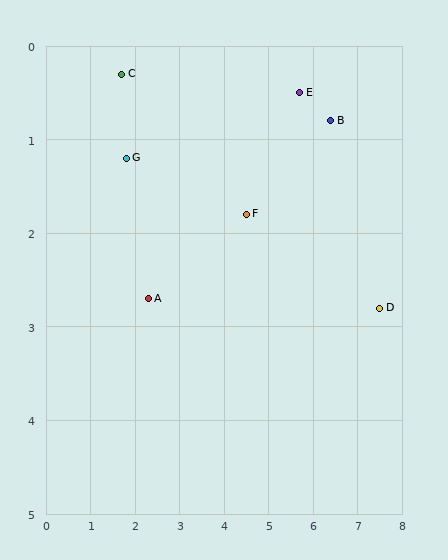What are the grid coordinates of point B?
Point B is at approximately (6.4, 0.8).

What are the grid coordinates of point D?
Point D is at approximately (7.5, 2.8).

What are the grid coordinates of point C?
Point C is at approximately (1.7, 0.3).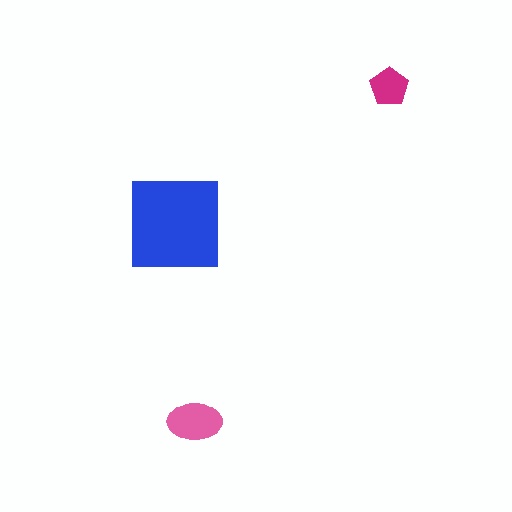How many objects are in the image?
There are 3 objects in the image.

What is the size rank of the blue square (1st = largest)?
1st.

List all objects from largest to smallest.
The blue square, the pink ellipse, the magenta pentagon.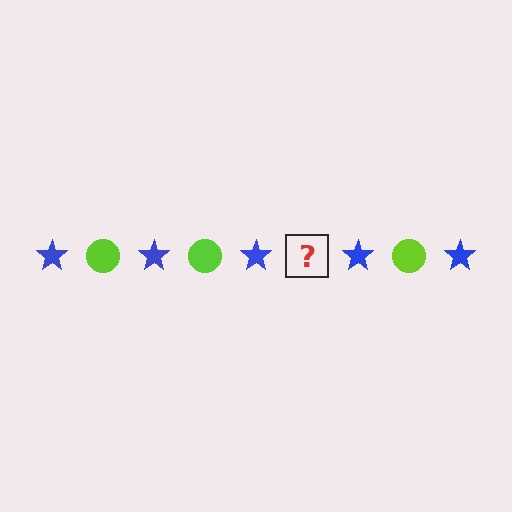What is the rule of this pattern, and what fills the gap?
The rule is that the pattern alternates between blue star and lime circle. The gap should be filled with a lime circle.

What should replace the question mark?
The question mark should be replaced with a lime circle.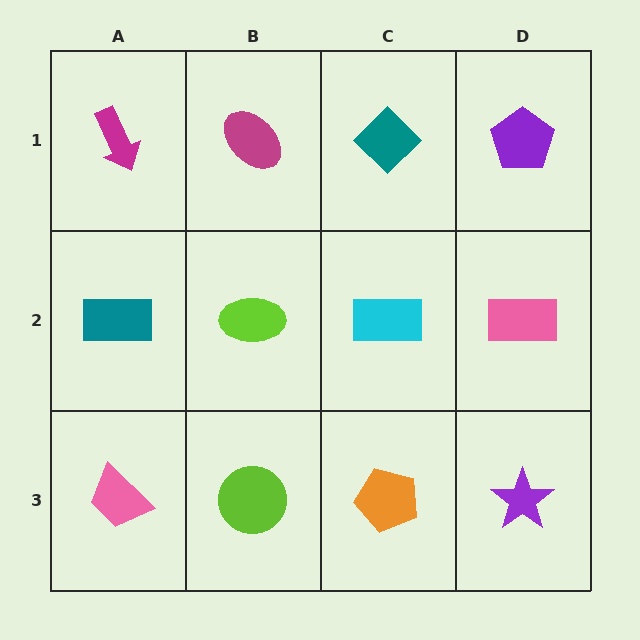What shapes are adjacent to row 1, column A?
A teal rectangle (row 2, column A), a magenta ellipse (row 1, column B).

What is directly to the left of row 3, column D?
An orange pentagon.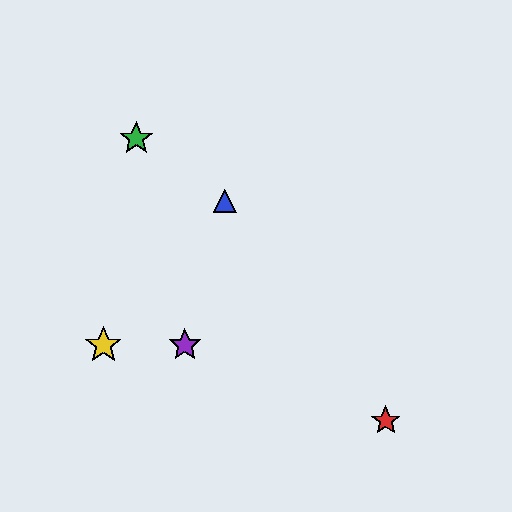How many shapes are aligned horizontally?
2 shapes (the yellow star, the purple star) are aligned horizontally.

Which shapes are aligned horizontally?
The yellow star, the purple star are aligned horizontally.